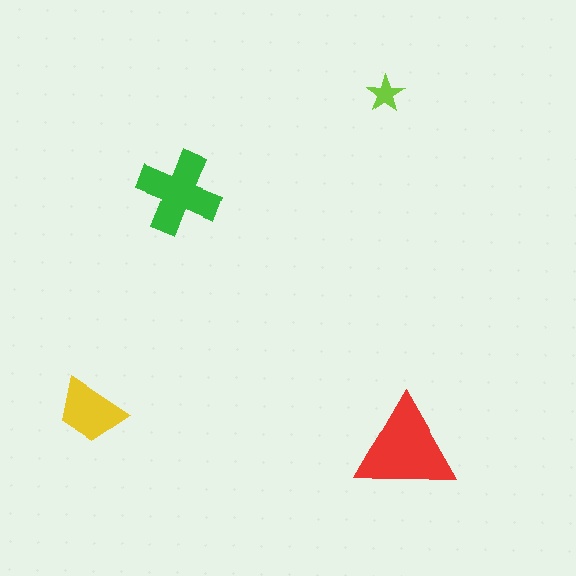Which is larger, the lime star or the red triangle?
The red triangle.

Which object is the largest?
The red triangle.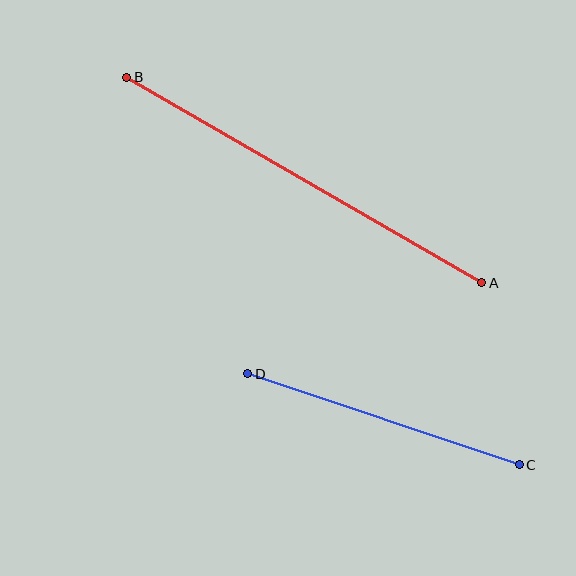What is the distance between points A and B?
The distance is approximately 410 pixels.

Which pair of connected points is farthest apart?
Points A and B are farthest apart.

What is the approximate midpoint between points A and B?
The midpoint is at approximately (304, 180) pixels.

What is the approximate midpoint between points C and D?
The midpoint is at approximately (384, 419) pixels.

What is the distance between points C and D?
The distance is approximately 286 pixels.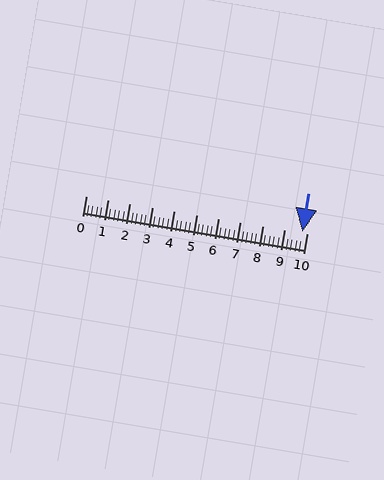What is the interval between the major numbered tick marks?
The major tick marks are spaced 1 units apart.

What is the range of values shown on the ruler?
The ruler shows values from 0 to 10.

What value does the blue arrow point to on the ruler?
The blue arrow points to approximately 9.8.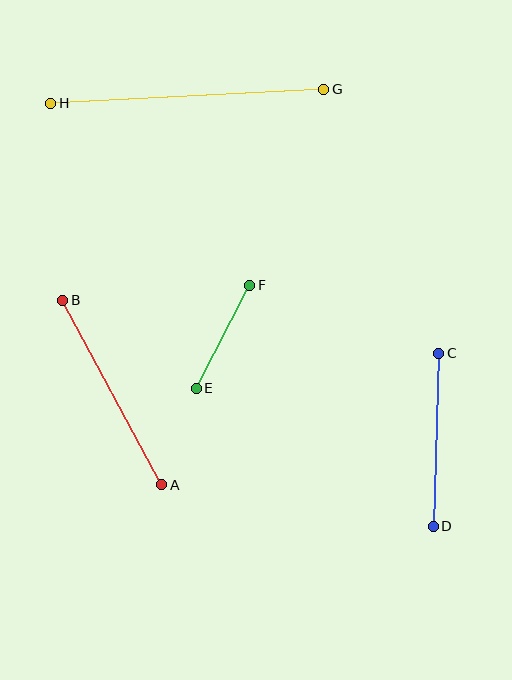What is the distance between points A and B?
The distance is approximately 210 pixels.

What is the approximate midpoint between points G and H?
The midpoint is at approximately (187, 96) pixels.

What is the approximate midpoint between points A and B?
The midpoint is at approximately (112, 393) pixels.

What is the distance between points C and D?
The distance is approximately 173 pixels.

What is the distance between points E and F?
The distance is approximately 116 pixels.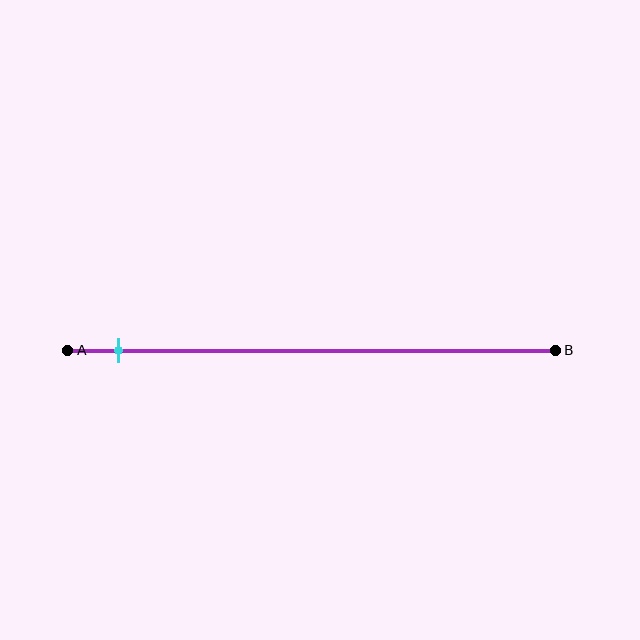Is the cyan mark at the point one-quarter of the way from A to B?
No, the mark is at about 10% from A, not at the 25% one-quarter point.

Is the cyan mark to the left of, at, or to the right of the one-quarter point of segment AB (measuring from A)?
The cyan mark is to the left of the one-quarter point of segment AB.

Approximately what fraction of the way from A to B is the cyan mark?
The cyan mark is approximately 10% of the way from A to B.